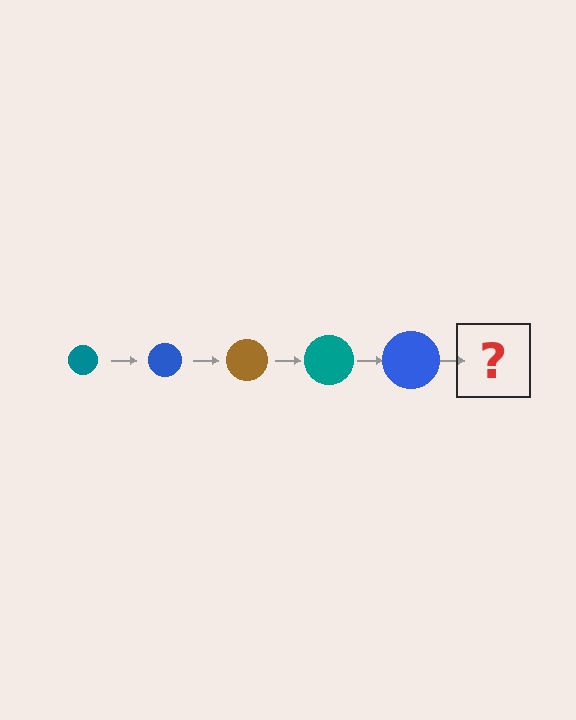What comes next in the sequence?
The next element should be a brown circle, larger than the previous one.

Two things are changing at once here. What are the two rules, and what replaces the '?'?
The two rules are that the circle grows larger each step and the color cycles through teal, blue, and brown. The '?' should be a brown circle, larger than the previous one.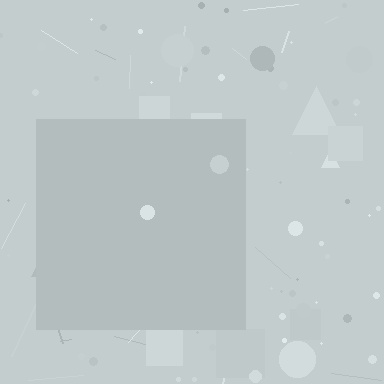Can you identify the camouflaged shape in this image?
The camouflaged shape is a square.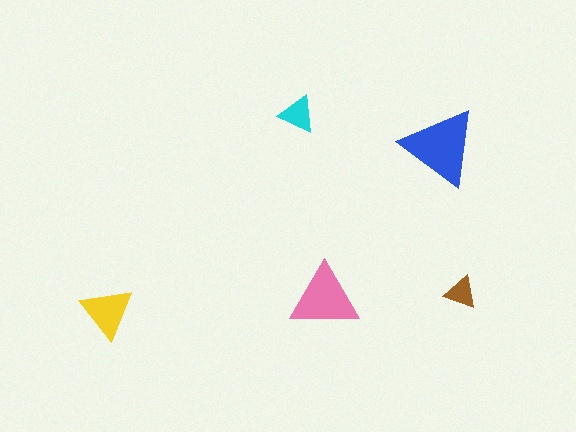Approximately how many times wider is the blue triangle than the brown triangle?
About 2.5 times wider.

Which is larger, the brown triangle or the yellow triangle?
The yellow one.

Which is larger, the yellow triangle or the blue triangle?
The blue one.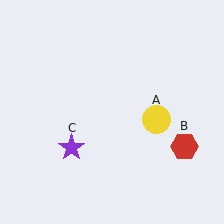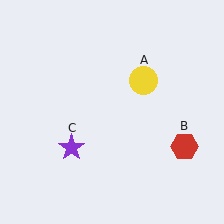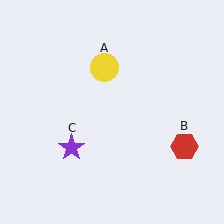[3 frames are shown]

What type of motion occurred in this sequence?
The yellow circle (object A) rotated counterclockwise around the center of the scene.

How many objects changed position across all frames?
1 object changed position: yellow circle (object A).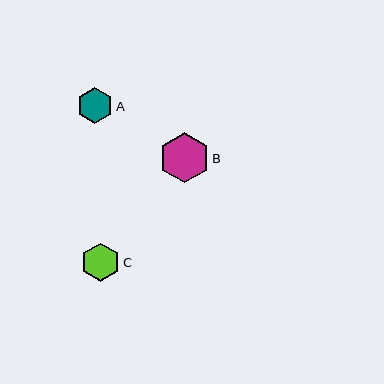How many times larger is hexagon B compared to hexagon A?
Hexagon B is approximately 1.4 times the size of hexagon A.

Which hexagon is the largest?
Hexagon B is the largest with a size of approximately 50 pixels.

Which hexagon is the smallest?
Hexagon A is the smallest with a size of approximately 36 pixels.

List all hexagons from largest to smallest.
From largest to smallest: B, C, A.